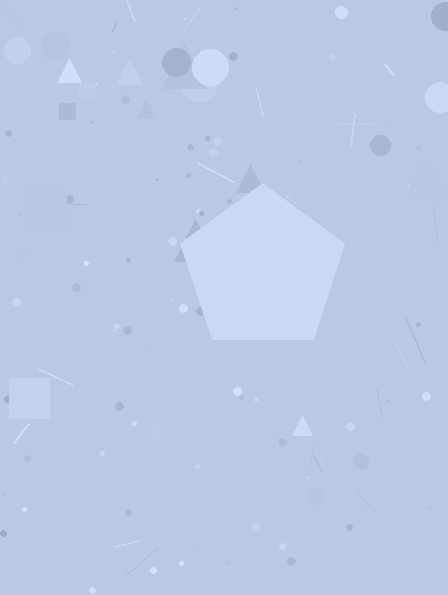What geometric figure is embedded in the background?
A pentagon is embedded in the background.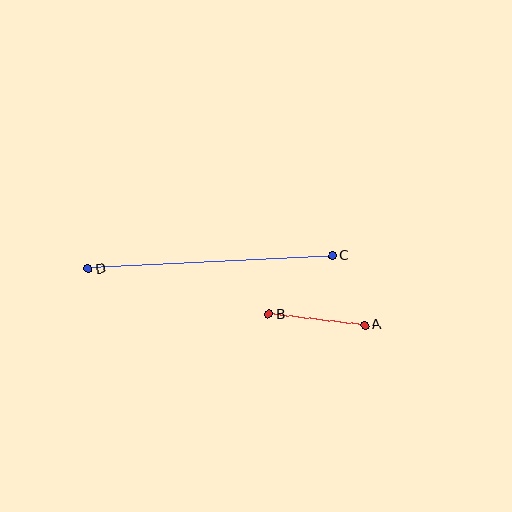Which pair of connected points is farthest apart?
Points C and D are farthest apart.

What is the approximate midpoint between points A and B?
The midpoint is at approximately (317, 320) pixels.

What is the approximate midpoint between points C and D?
The midpoint is at approximately (210, 262) pixels.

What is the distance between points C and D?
The distance is approximately 244 pixels.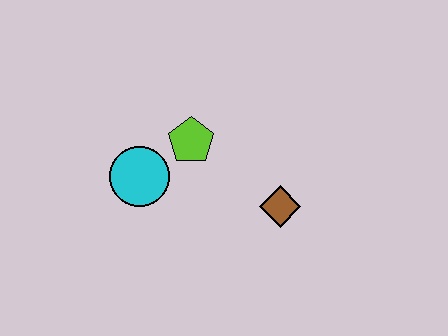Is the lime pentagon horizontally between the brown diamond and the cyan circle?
Yes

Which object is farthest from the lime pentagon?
The brown diamond is farthest from the lime pentagon.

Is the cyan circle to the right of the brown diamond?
No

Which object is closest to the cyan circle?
The lime pentagon is closest to the cyan circle.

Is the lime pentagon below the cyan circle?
No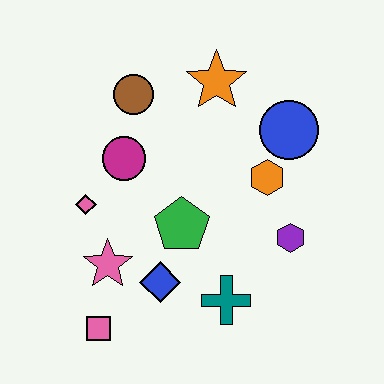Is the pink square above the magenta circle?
No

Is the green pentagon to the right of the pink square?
Yes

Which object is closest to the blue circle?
The orange hexagon is closest to the blue circle.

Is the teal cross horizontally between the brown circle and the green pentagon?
No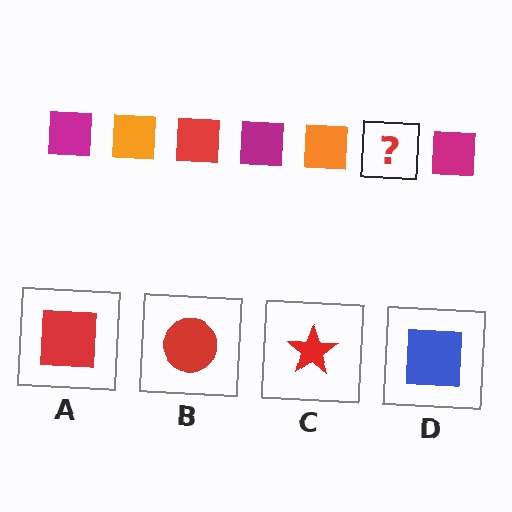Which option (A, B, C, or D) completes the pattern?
A.